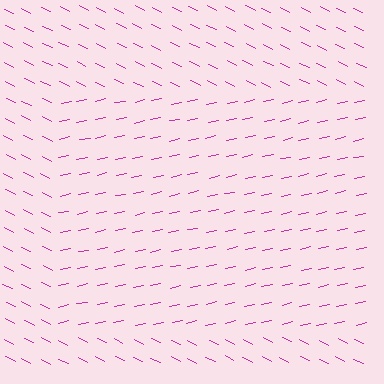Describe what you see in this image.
The image is filled with small magenta line segments. A rectangle region in the image has lines oriented differently from the surrounding lines, creating a visible texture boundary.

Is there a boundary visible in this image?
Yes, there is a texture boundary formed by a change in line orientation.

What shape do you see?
I see a rectangle.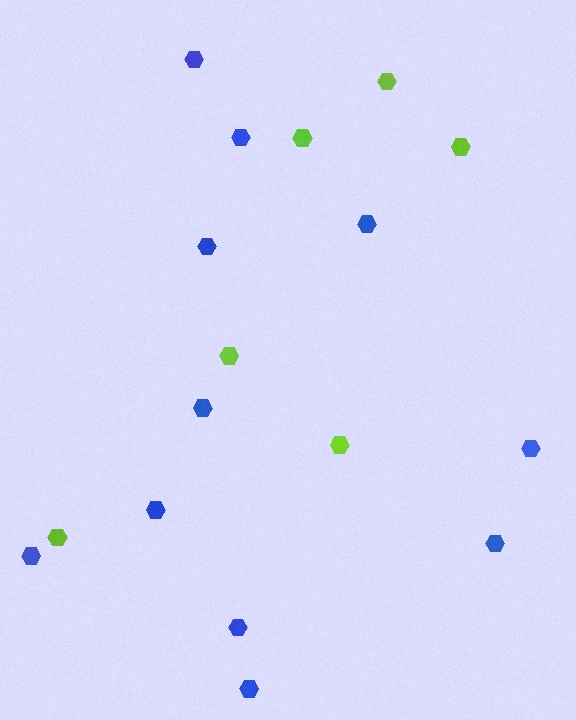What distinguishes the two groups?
There are 2 groups: one group of lime hexagons (6) and one group of blue hexagons (11).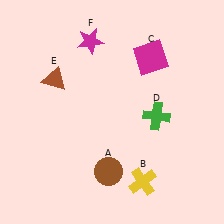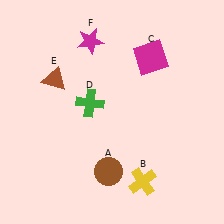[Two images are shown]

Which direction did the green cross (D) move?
The green cross (D) moved left.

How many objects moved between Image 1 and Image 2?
1 object moved between the two images.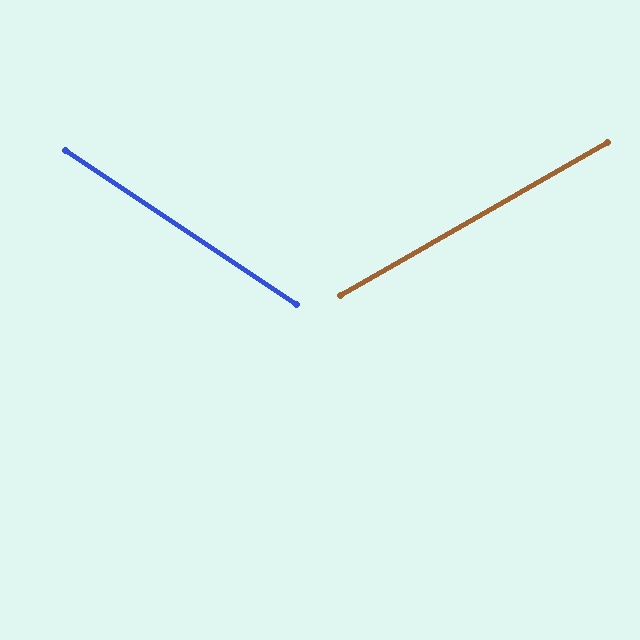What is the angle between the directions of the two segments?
Approximately 64 degrees.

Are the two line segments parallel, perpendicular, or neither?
Neither parallel nor perpendicular — they differ by about 64°.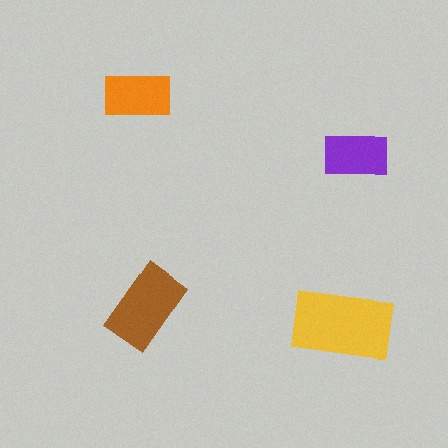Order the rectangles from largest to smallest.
the yellow one, the brown one, the orange one, the purple one.